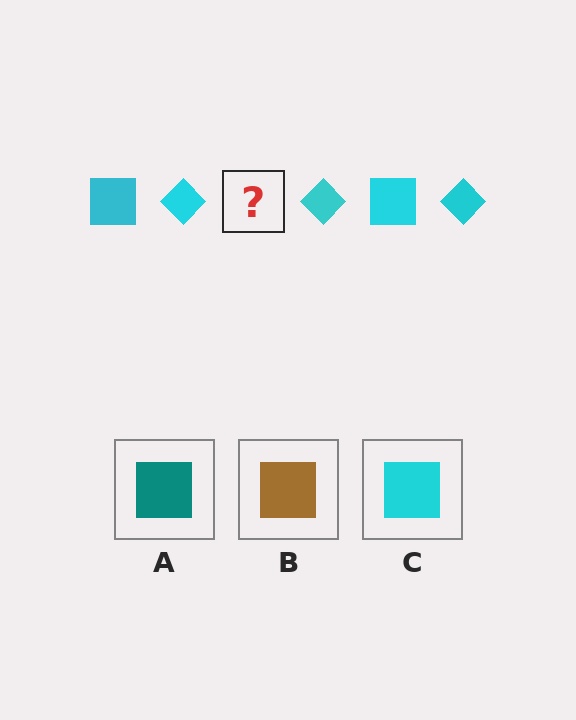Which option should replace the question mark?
Option C.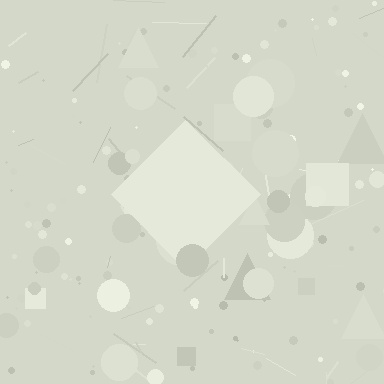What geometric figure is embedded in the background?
A diamond is embedded in the background.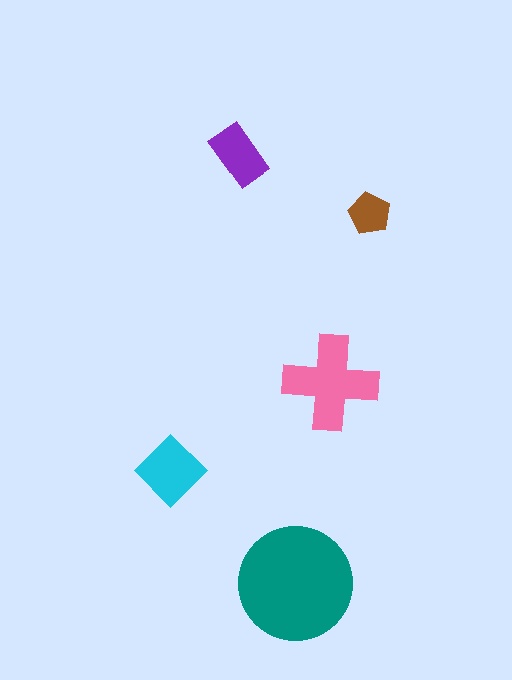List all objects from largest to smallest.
The teal circle, the pink cross, the cyan diamond, the purple rectangle, the brown pentagon.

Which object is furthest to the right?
The brown pentagon is rightmost.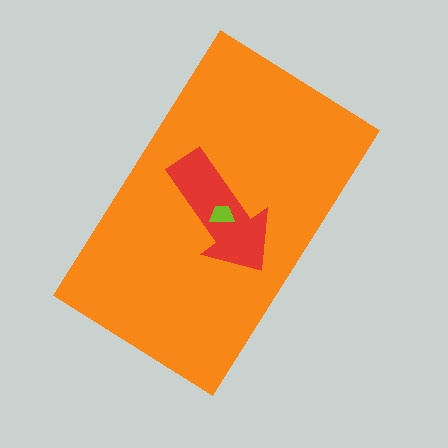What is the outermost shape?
The orange rectangle.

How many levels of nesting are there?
3.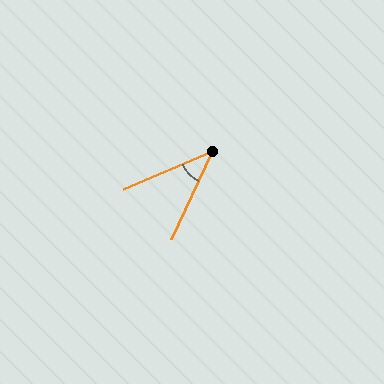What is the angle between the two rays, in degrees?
Approximately 42 degrees.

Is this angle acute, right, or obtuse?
It is acute.